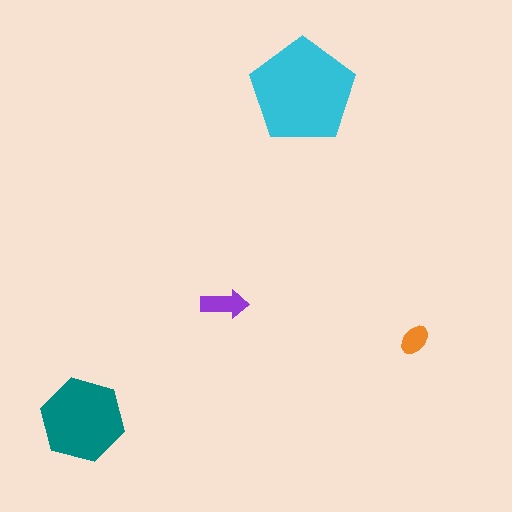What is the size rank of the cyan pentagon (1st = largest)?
1st.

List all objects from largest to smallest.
The cyan pentagon, the teal hexagon, the purple arrow, the orange ellipse.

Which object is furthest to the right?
The orange ellipse is rightmost.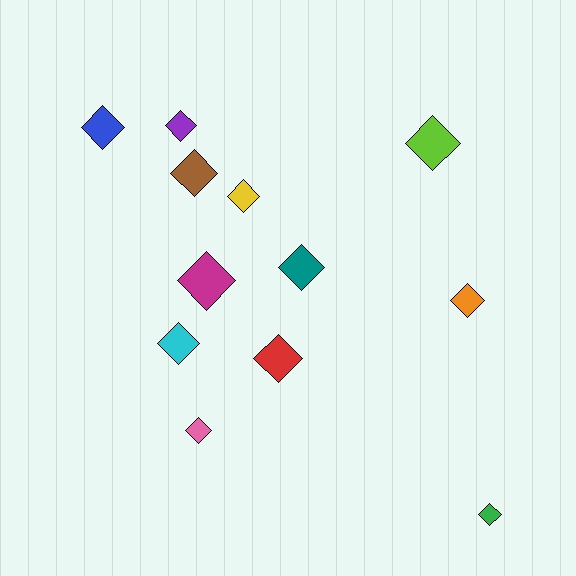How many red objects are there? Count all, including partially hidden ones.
There is 1 red object.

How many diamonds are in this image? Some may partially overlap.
There are 12 diamonds.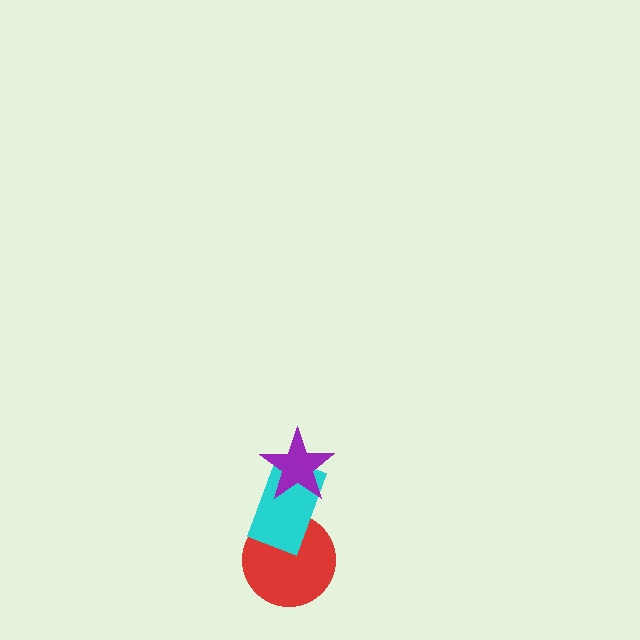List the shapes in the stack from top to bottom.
From top to bottom: the purple star, the cyan rectangle, the red circle.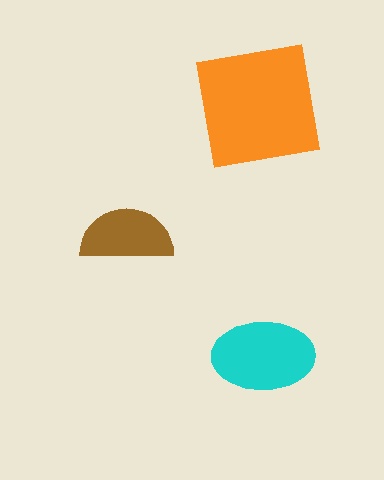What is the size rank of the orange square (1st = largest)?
1st.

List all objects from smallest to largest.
The brown semicircle, the cyan ellipse, the orange square.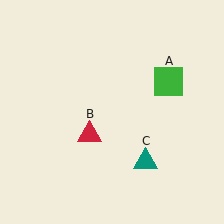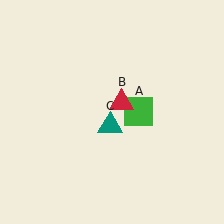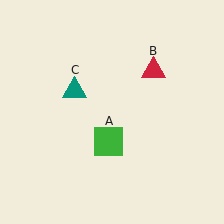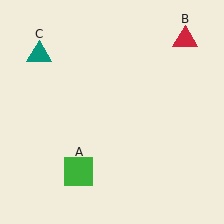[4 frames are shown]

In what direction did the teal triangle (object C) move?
The teal triangle (object C) moved up and to the left.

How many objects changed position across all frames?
3 objects changed position: green square (object A), red triangle (object B), teal triangle (object C).